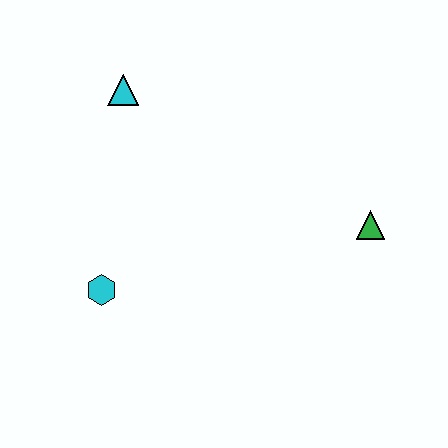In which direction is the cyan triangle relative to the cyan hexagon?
The cyan triangle is above the cyan hexagon.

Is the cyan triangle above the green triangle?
Yes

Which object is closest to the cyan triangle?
The cyan hexagon is closest to the cyan triangle.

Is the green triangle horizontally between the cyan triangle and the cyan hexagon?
No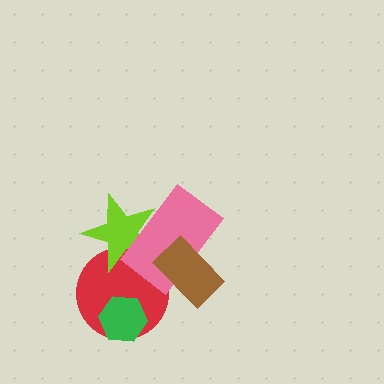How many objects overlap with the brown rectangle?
2 objects overlap with the brown rectangle.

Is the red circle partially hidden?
Yes, it is partially covered by another shape.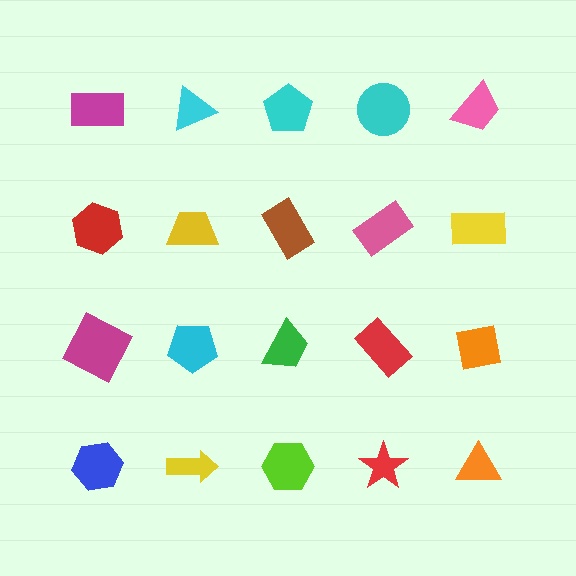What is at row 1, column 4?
A cyan circle.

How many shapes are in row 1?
5 shapes.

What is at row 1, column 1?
A magenta rectangle.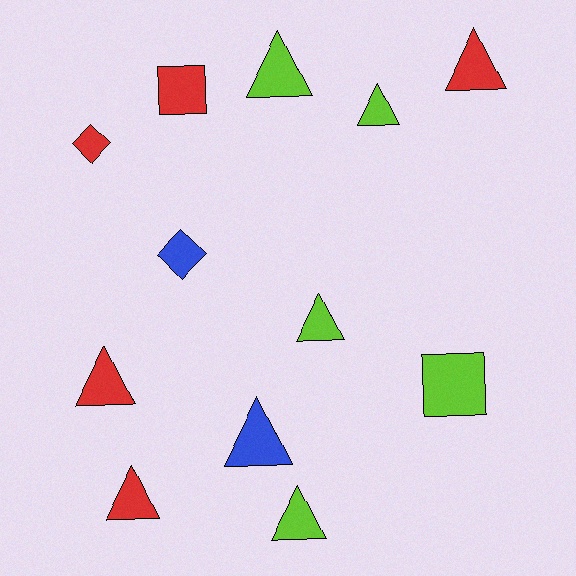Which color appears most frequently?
Red, with 5 objects.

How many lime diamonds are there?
There are no lime diamonds.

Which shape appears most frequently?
Triangle, with 8 objects.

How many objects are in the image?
There are 12 objects.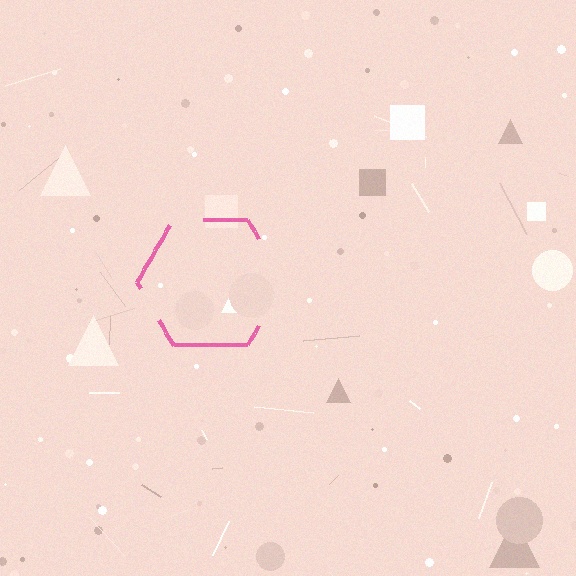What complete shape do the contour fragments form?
The contour fragments form a hexagon.